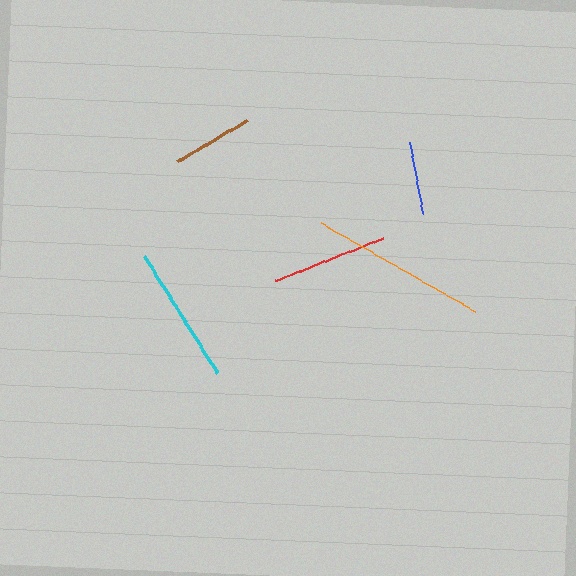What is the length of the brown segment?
The brown segment is approximately 81 pixels long.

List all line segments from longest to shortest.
From longest to shortest: orange, cyan, red, brown, blue.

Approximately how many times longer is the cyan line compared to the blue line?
The cyan line is approximately 1.9 times the length of the blue line.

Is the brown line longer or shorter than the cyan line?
The cyan line is longer than the brown line.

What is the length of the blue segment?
The blue segment is approximately 73 pixels long.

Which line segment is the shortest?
The blue line is the shortest at approximately 73 pixels.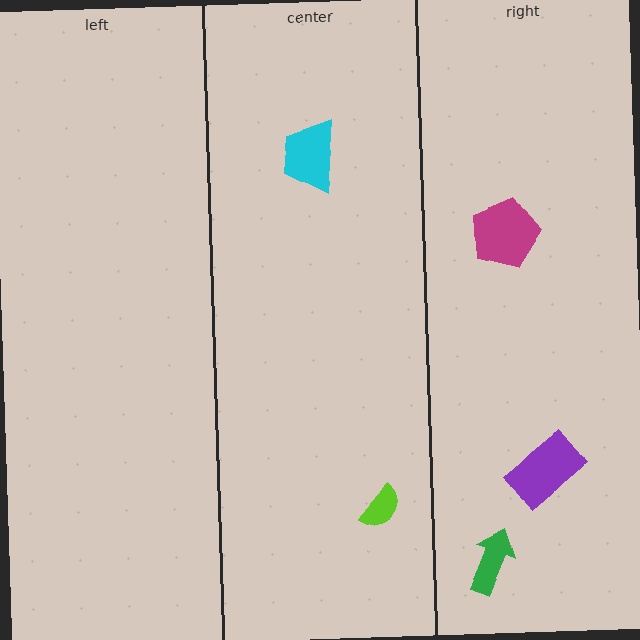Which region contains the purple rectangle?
The right region.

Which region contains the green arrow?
The right region.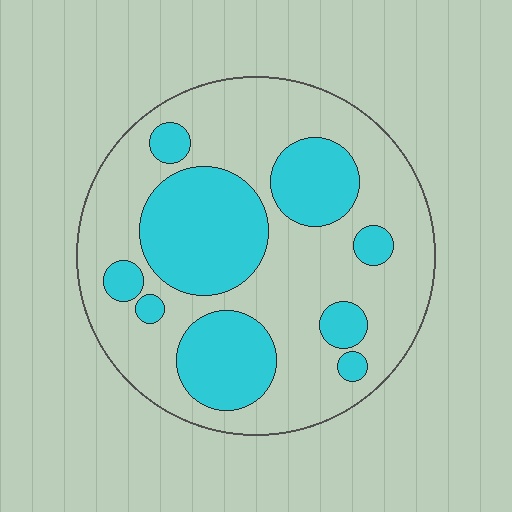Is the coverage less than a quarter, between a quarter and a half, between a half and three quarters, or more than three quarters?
Between a quarter and a half.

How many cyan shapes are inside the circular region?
9.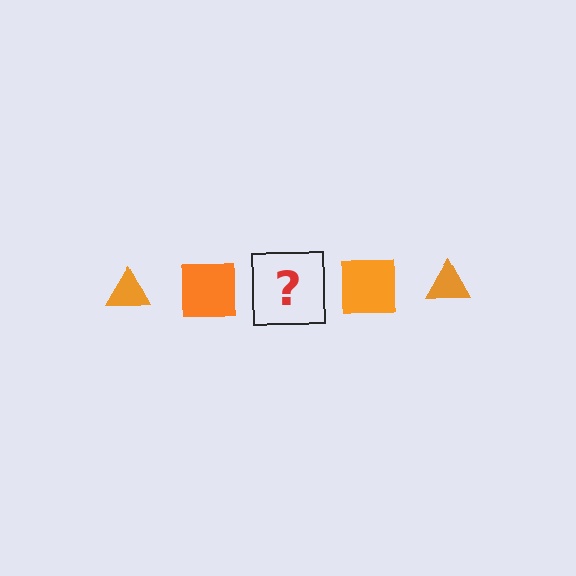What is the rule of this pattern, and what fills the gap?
The rule is that the pattern cycles through triangle, square shapes in orange. The gap should be filled with an orange triangle.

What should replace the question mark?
The question mark should be replaced with an orange triangle.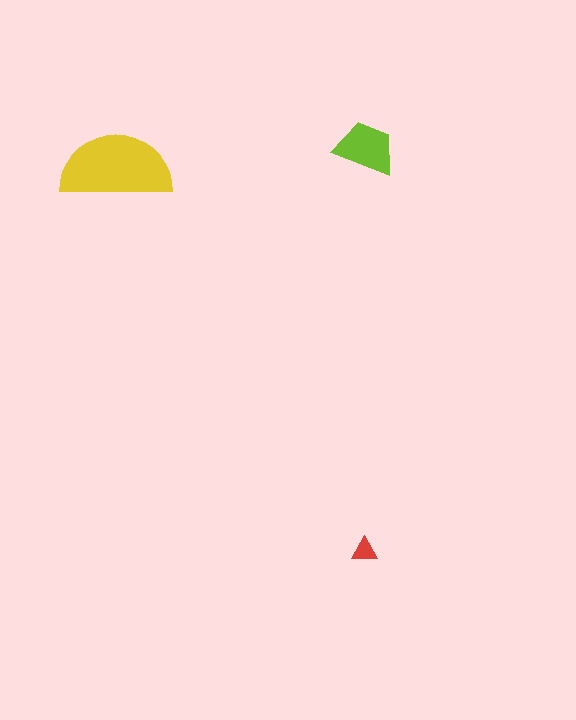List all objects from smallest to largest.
The red triangle, the lime trapezoid, the yellow semicircle.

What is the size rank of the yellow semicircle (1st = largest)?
1st.